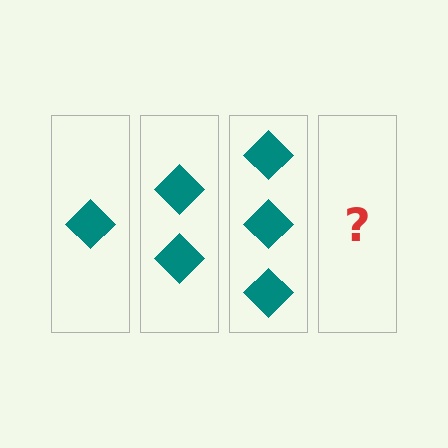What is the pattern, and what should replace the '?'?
The pattern is that each step adds one more diamond. The '?' should be 4 diamonds.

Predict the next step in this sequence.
The next step is 4 diamonds.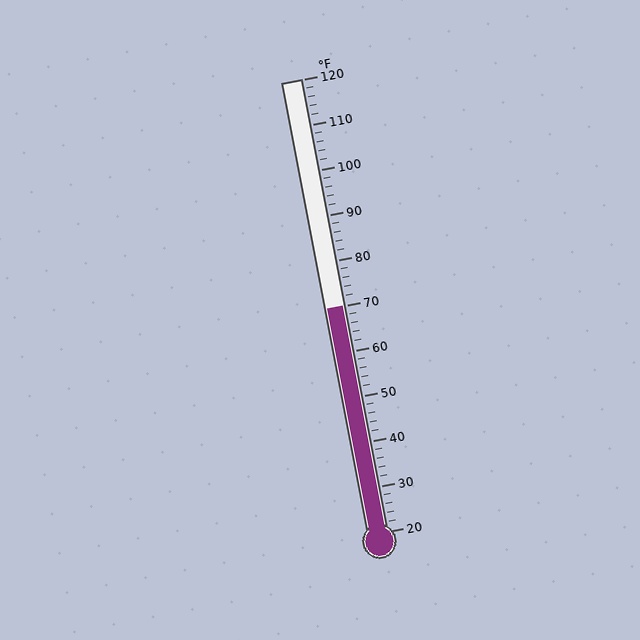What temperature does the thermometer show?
The thermometer shows approximately 70°F.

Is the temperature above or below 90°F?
The temperature is below 90°F.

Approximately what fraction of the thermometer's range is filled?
The thermometer is filled to approximately 50% of its range.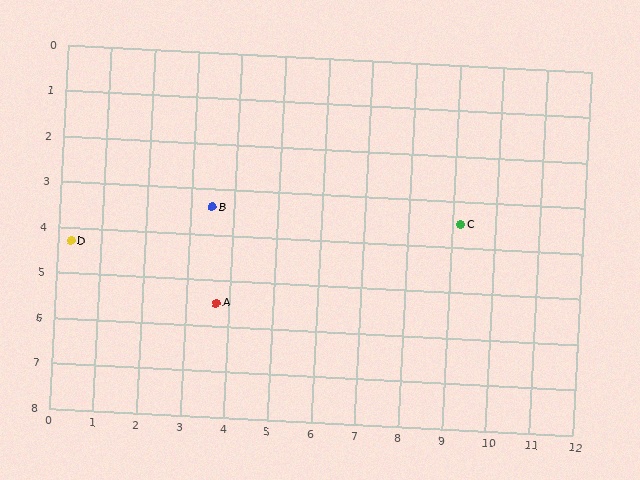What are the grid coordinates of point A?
Point A is at approximately (3.7, 5.5).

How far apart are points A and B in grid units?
Points A and B are about 2.1 grid units apart.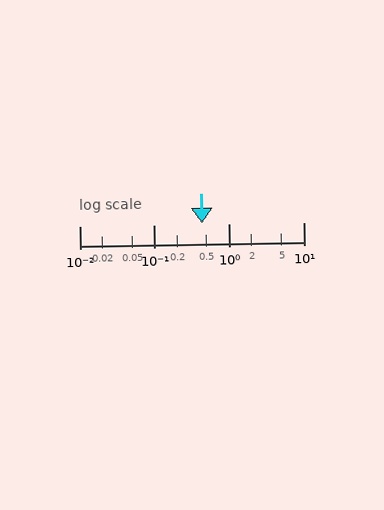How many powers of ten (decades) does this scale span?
The scale spans 3 decades, from 0.01 to 10.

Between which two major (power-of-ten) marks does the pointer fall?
The pointer is between 0.1 and 1.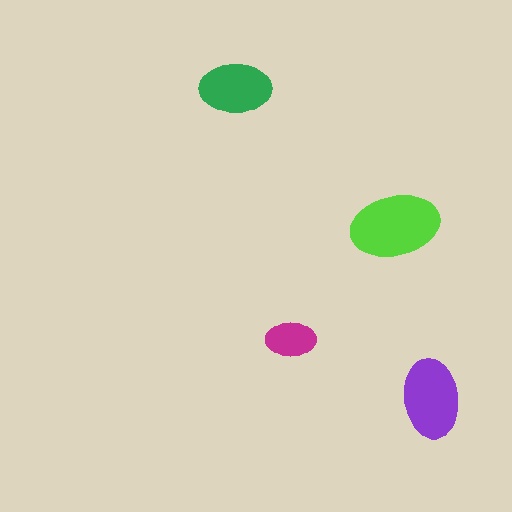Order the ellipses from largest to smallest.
the lime one, the purple one, the green one, the magenta one.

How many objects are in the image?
There are 4 objects in the image.